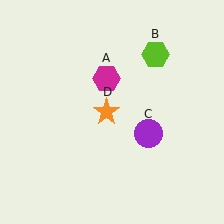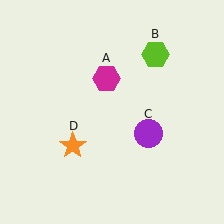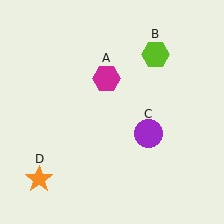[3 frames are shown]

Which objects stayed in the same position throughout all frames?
Magenta hexagon (object A) and lime hexagon (object B) and purple circle (object C) remained stationary.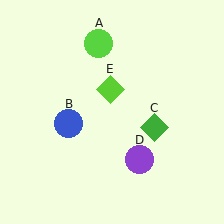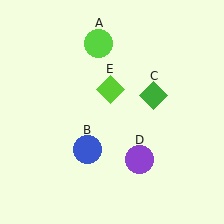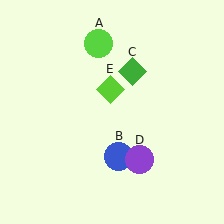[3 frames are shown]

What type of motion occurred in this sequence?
The blue circle (object B), green diamond (object C) rotated counterclockwise around the center of the scene.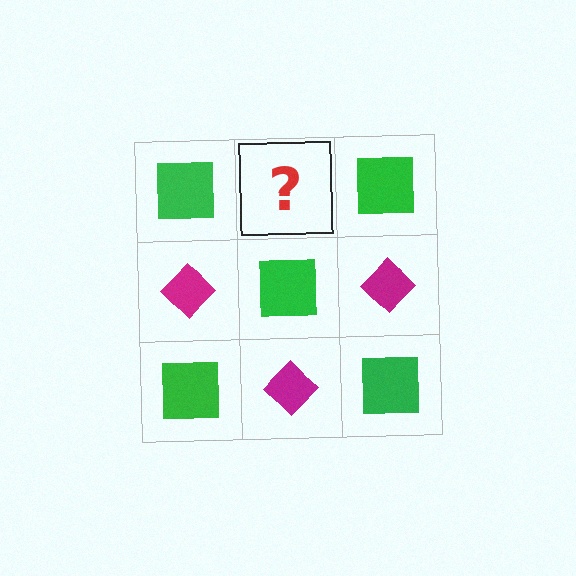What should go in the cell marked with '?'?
The missing cell should contain a magenta diamond.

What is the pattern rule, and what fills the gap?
The rule is that it alternates green square and magenta diamond in a checkerboard pattern. The gap should be filled with a magenta diamond.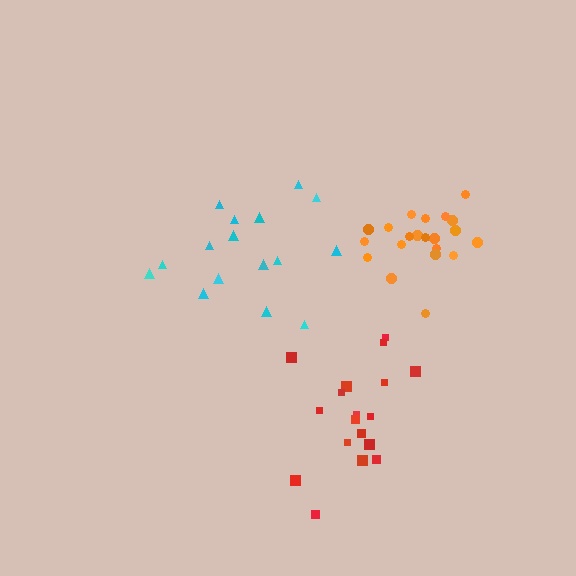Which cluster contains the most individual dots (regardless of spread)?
Orange (22).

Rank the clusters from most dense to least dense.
orange, red, cyan.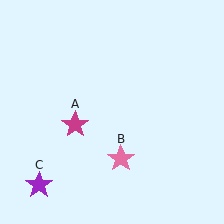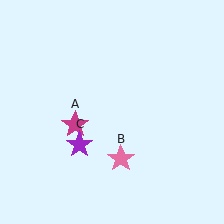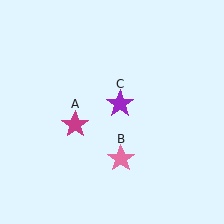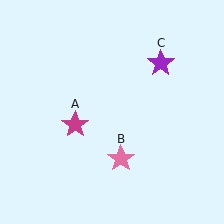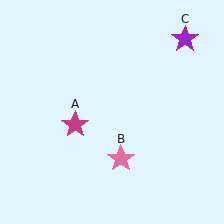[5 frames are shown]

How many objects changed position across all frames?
1 object changed position: purple star (object C).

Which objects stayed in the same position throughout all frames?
Magenta star (object A) and pink star (object B) remained stationary.